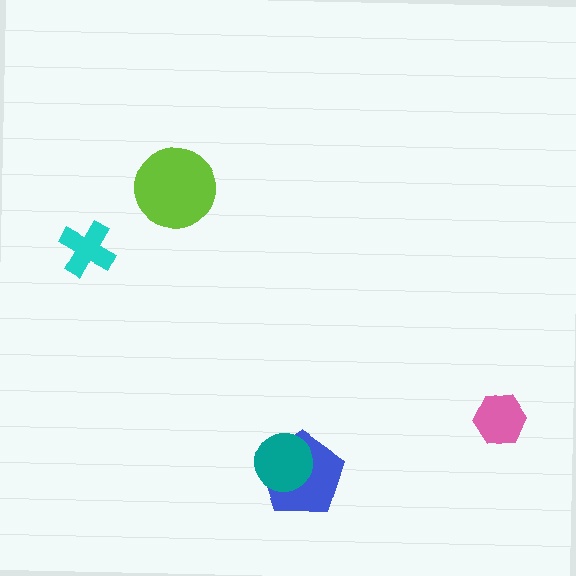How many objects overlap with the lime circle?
0 objects overlap with the lime circle.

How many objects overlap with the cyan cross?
0 objects overlap with the cyan cross.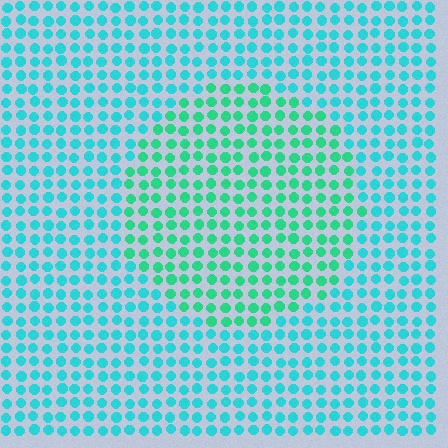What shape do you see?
I see a circle.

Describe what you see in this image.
The image is filled with small cyan elements in a uniform arrangement. A circle-shaped region is visible where the elements are tinted to a slightly different hue, forming a subtle color boundary.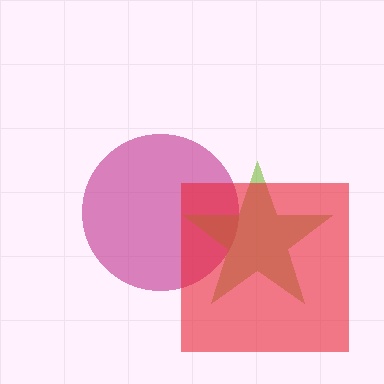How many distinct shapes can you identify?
There are 3 distinct shapes: a magenta circle, a lime star, a red square.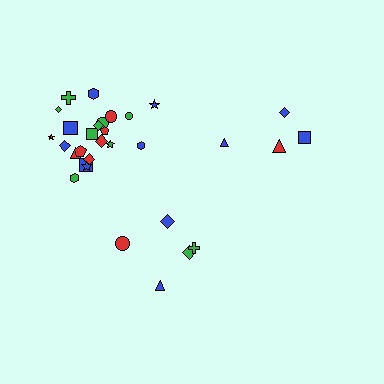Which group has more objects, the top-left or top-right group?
The top-left group.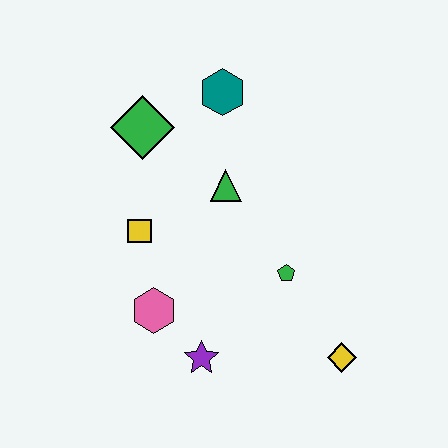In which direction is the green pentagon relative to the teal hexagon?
The green pentagon is below the teal hexagon.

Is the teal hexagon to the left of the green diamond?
No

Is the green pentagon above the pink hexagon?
Yes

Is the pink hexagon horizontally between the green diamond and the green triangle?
Yes